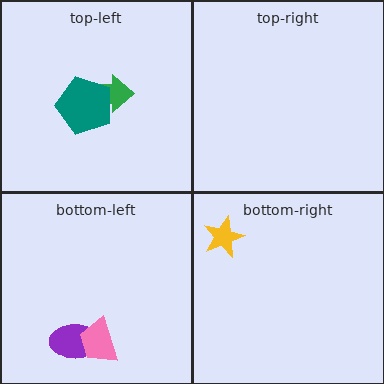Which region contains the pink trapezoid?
The bottom-left region.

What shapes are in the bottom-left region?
The purple ellipse, the pink trapezoid.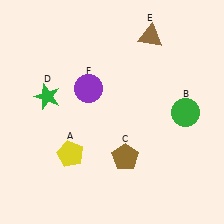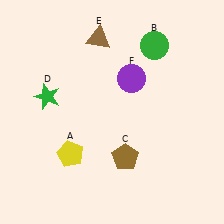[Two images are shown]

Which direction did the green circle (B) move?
The green circle (B) moved up.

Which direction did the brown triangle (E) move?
The brown triangle (E) moved left.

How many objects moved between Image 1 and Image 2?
3 objects moved between the two images.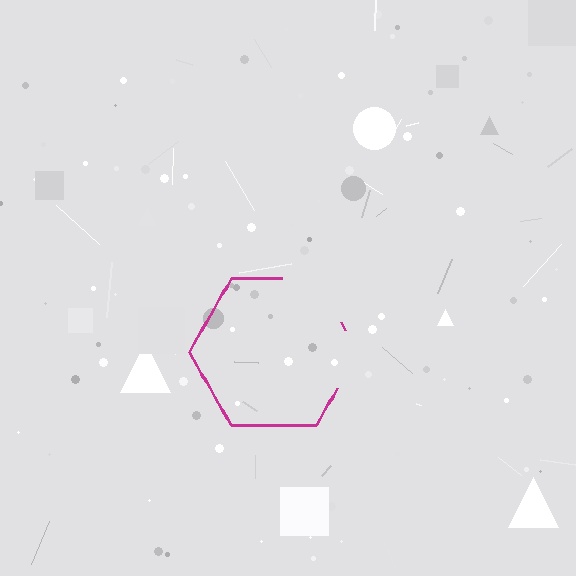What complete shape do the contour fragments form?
The contour fragments form a hexagon.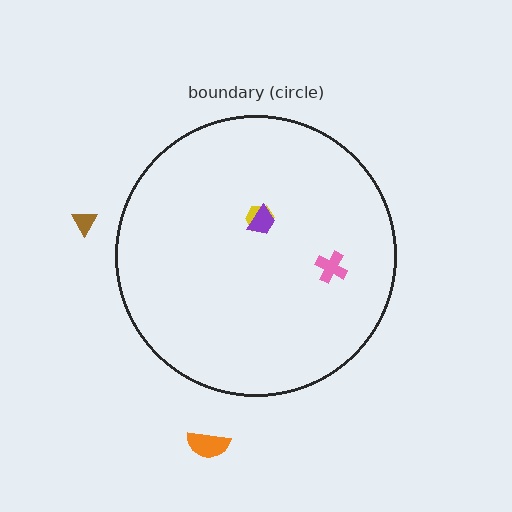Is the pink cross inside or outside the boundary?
Inside.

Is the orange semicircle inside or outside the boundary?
Outside.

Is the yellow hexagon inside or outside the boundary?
Inside.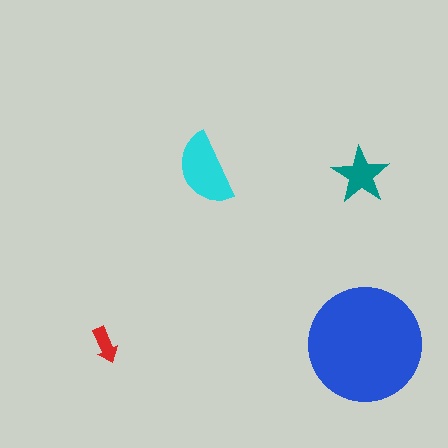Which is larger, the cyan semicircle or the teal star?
The cyan semicircle.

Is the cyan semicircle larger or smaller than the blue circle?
Smaller.